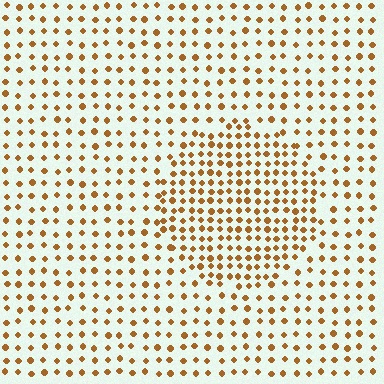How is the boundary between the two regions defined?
The boundary is defined by a change in element density (approximately 1.8x ratio). All elements are the same color, size, and shape.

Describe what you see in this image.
The image contains small brown elements arranged at two different densities. A circle-shaped region is visible where the elements are more densely packed than the surrounding area.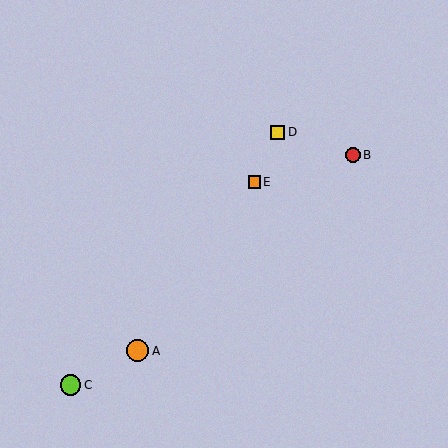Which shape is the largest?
The orange circle (labeled A) is the largest.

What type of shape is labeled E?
Shape E is an orange square.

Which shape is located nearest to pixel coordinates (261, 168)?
The orange square (labeled E) at (254, 182) is nearest to that location.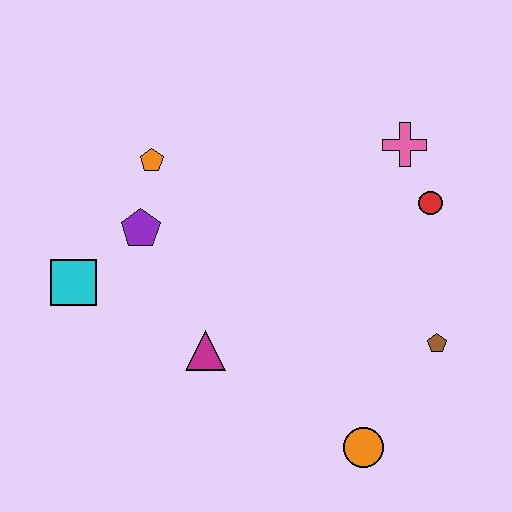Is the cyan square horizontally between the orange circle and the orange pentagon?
No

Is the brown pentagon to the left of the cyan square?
No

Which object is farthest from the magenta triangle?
The pink cross is farthest from the magenta triangle.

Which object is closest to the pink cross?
The red circle is closest to the pink cross.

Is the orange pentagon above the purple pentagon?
Yes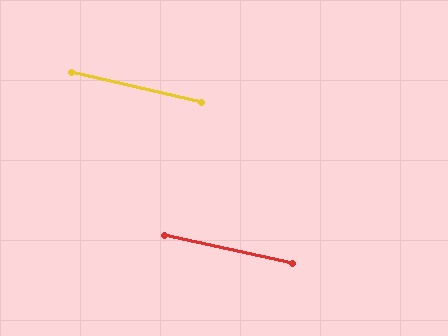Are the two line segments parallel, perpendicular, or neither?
Parallel — their directions differ by only 0.6°.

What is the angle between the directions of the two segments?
Approximately 1 degree.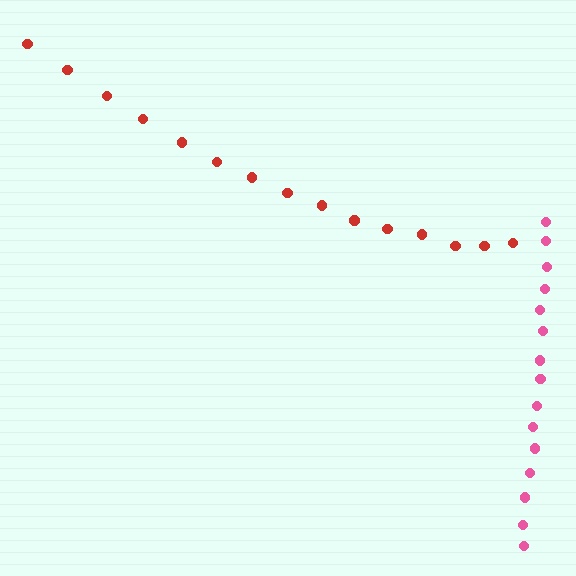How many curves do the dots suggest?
There are 2 distinct paths.